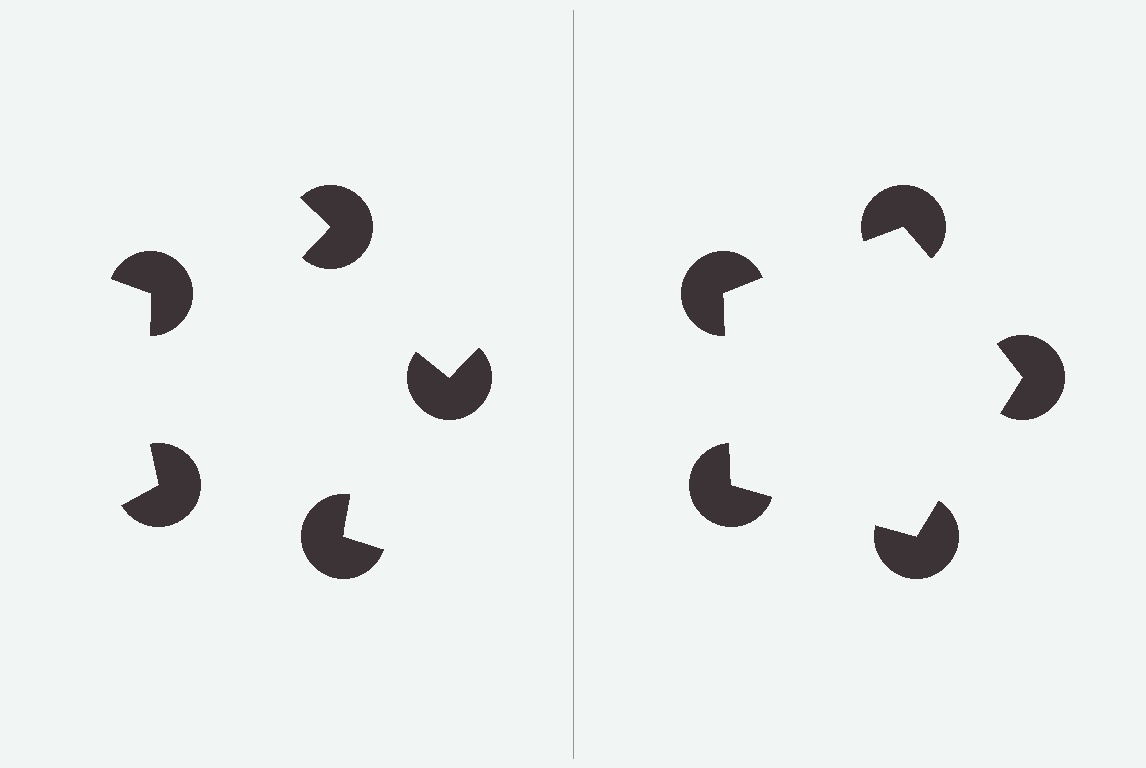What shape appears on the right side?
An illusory pentagon.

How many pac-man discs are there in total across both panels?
10 — 5 on each side.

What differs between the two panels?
The pac-man discs are positioned identically on both sides; only the wedge orientations differ. On the right they align to a pentagon; on the left they are misaligned.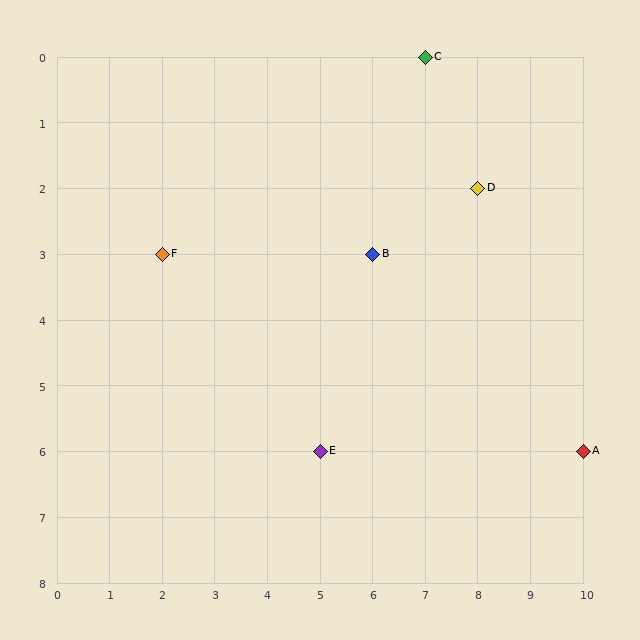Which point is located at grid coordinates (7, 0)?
Point C is at (7, 0).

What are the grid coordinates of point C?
Point C is at grid coordinates (7, 0).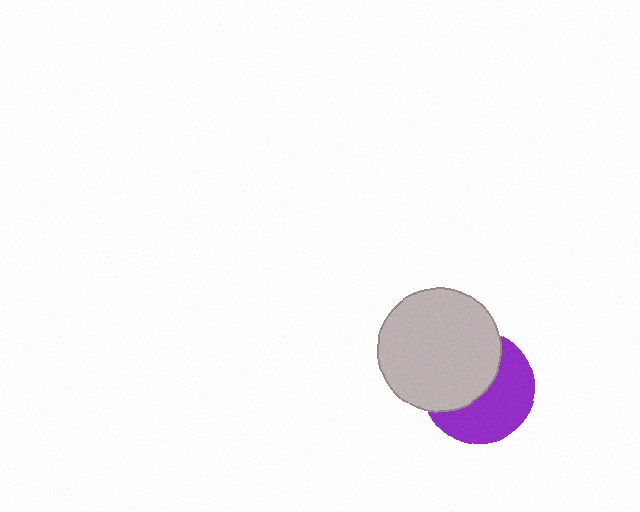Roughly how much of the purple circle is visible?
About half of it is visible (roughly 51%).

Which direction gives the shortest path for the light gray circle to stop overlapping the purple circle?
Moving toward the upper-left gives the shortest separation.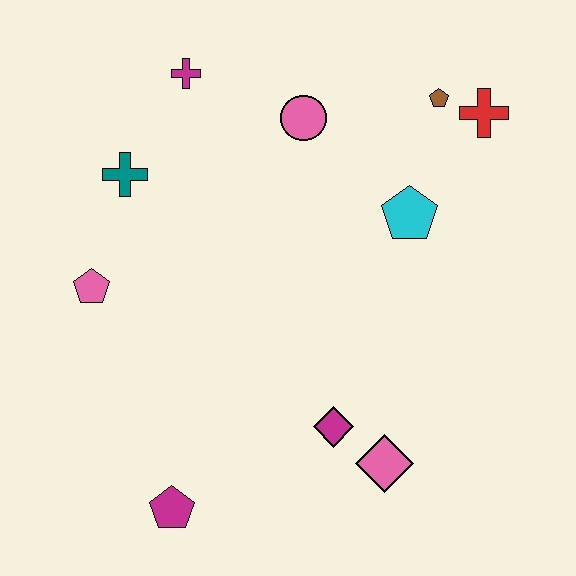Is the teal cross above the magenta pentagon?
Yes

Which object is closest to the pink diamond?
The magenta diamond is closest to the pink diamond.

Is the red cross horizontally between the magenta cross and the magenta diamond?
No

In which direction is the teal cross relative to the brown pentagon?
The teal cross is to the left of the brown pentagon.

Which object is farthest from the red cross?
The magenta pentagon is farthest from the red cross.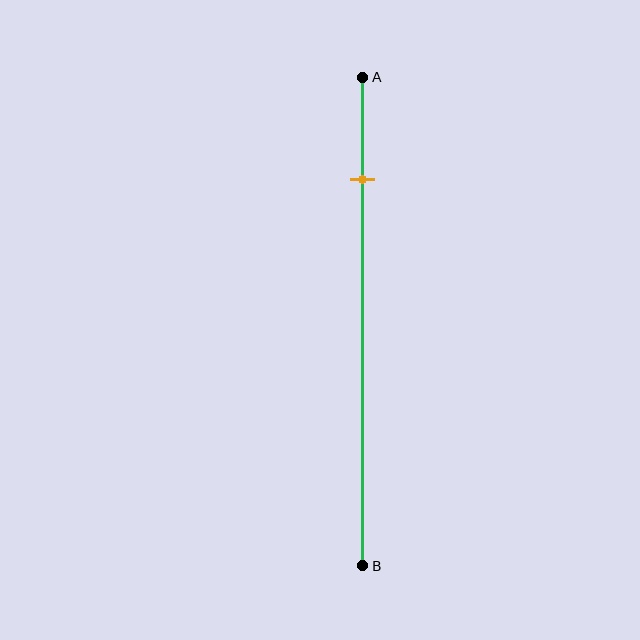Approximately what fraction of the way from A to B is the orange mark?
The orange mark is approximately 20% of the way from A to B.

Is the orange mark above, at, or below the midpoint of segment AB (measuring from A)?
The orange mark is above the midpoint of segment AB.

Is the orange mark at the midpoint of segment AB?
No, the mark is at about 20% from A, not at the 50% midpoint.